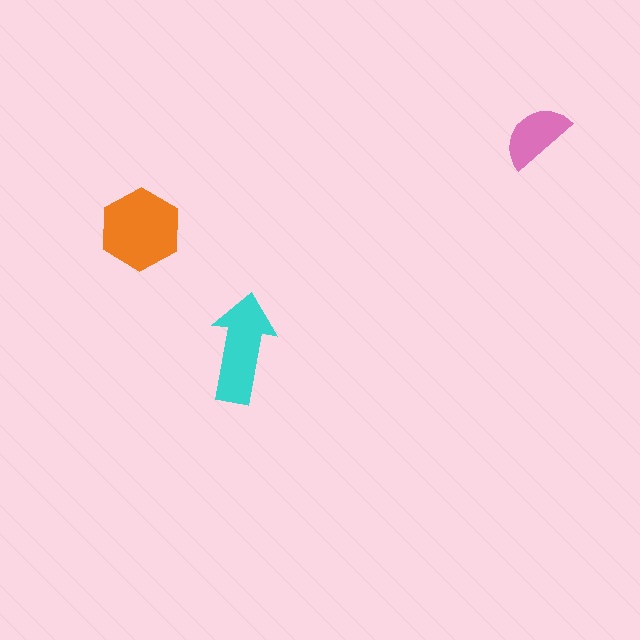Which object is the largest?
The orange hexagon.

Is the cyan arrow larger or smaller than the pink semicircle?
Larger.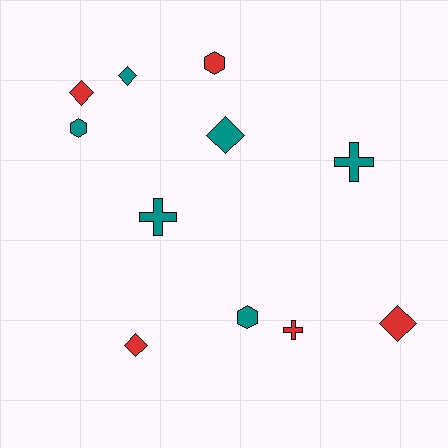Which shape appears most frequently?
Diamond, with 5 objects.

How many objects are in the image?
There are 11 objects.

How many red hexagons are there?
There is 1 red hexagon.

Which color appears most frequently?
Teal, with 6 objects.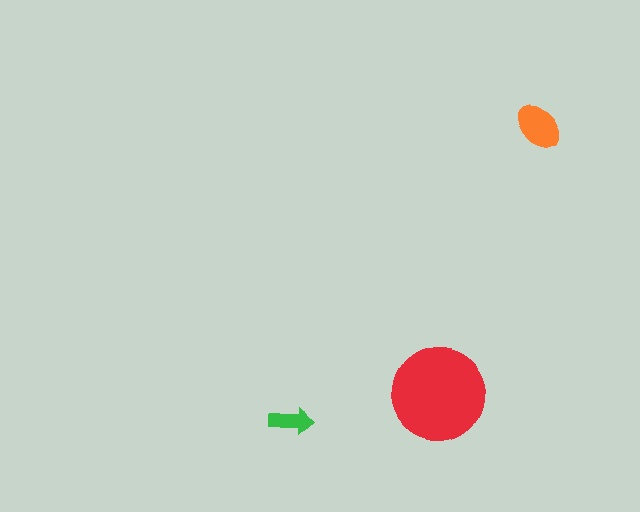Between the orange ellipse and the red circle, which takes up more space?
The red circle.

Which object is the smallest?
The green arrow.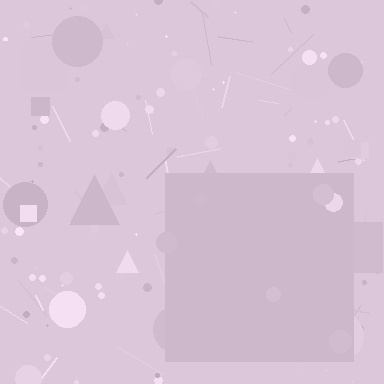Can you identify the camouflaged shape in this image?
The camouflaged shape is a square.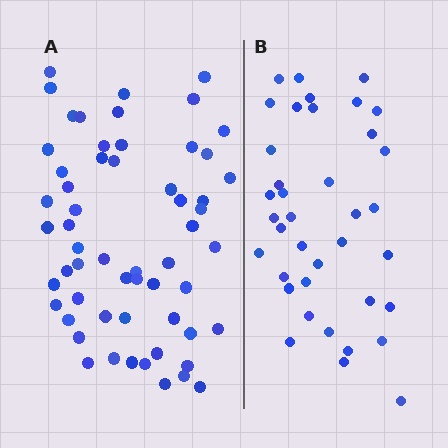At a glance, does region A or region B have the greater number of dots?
Region A (the left region) has more dots.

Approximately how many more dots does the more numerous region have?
Region A has approximately 20 more dots than region B.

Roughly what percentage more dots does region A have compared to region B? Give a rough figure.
About 55% more.